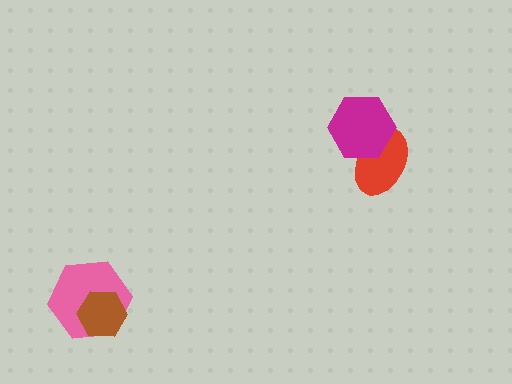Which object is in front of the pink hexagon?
The brown hexagon is in front of the pink hexagon.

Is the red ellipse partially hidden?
Yes, it is partially covered by another shape.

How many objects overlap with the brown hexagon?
1 object overlaps with the brown hexagon.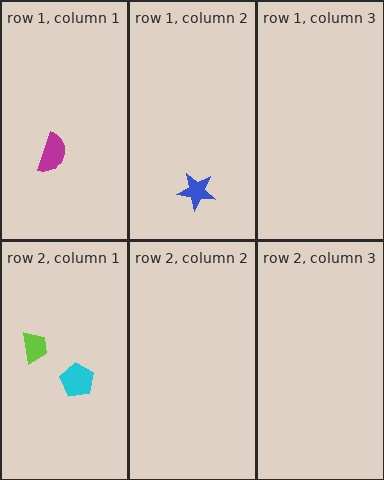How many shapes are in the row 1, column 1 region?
1.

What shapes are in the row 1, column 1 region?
The magenta semicircle.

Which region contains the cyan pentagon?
The row 2, column 1 region.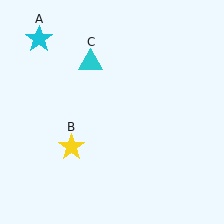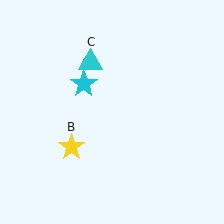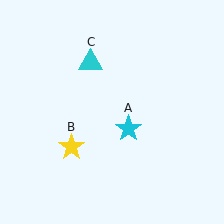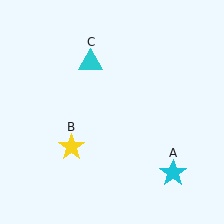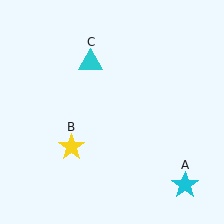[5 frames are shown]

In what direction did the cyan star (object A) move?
The cyan star (object A) moved down and to the right.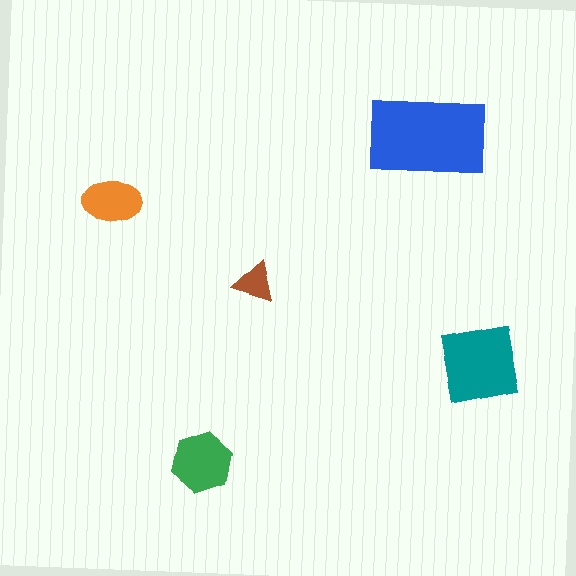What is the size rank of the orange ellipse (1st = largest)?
4th.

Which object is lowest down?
The green hexagon is bottommost.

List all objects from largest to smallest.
The blue rectangle, the teal square, the green hexagon, the orange ellipse, the brown triangle.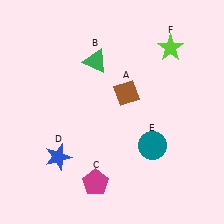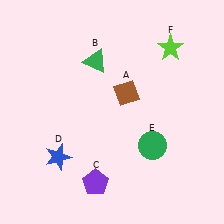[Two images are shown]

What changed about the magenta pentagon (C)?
In Image 1, C is magenta. In Image 2, it changed to purple.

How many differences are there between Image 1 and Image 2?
There are 2 differences between the two images.